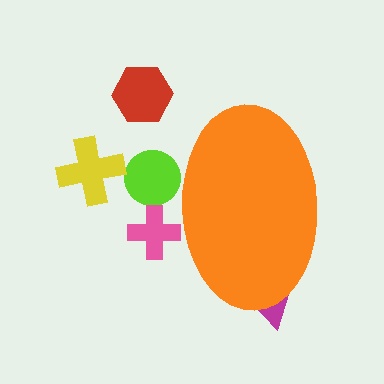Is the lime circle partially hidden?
Yes, the lime circle is partially hidden behind the orange ellipse.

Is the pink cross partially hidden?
Yes, the pink cross is partially hidden behind the orange ellipse.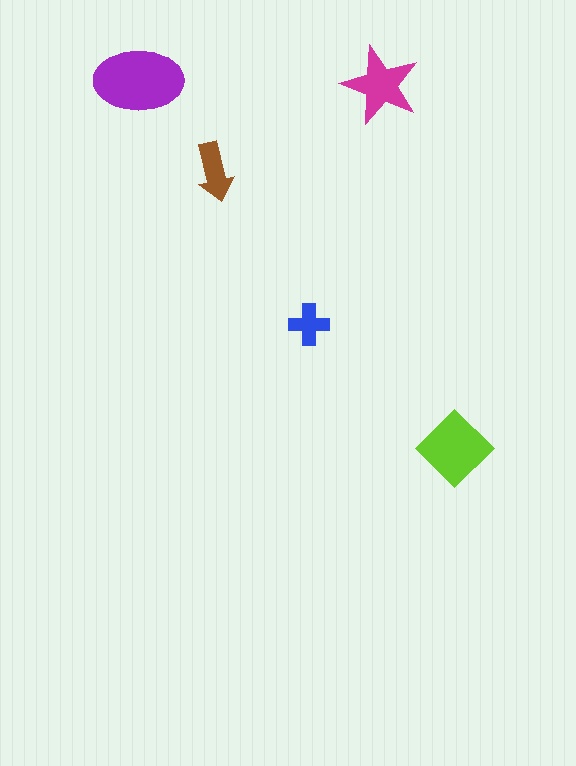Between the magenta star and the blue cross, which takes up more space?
The magenta star.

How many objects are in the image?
There are 5 objects in the image.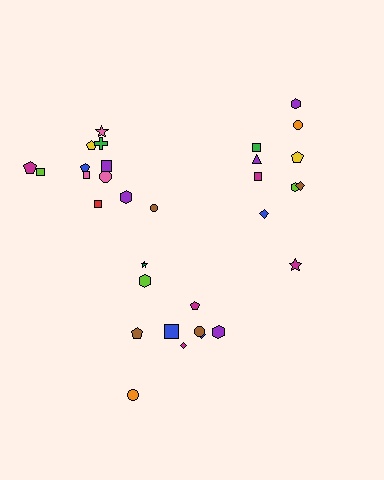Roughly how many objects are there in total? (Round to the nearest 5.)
Roughly 30 objects in total.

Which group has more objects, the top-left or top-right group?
The top-left group.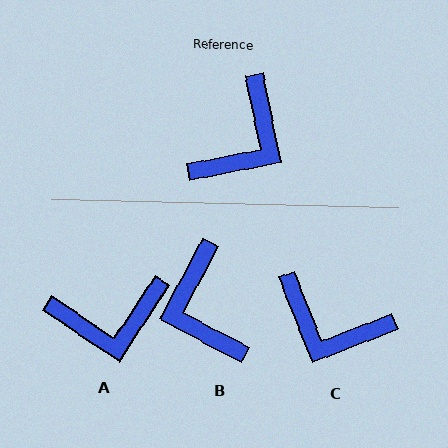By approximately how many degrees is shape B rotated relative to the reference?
Approximately 129 degrees clockwise.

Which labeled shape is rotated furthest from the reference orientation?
B, about 129 degrees away.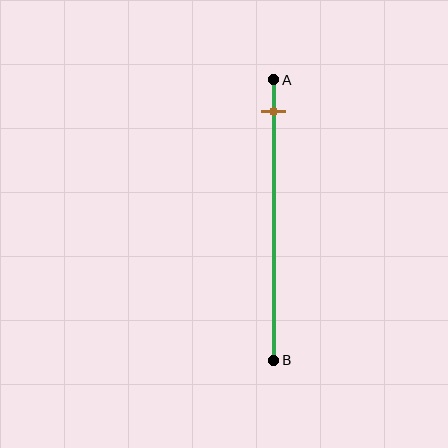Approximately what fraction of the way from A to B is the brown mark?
The brown mark is approximately 10% of the way from A to B.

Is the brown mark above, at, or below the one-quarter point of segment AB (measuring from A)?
The brown mark is above the one-quarter point of segment AB.